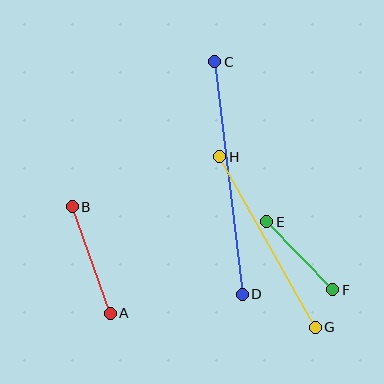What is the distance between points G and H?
The distance is approximately 196 pixels.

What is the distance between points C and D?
The distance is approximately 234 pixels.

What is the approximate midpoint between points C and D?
The midpoint is at approximately (229, 178) pixels.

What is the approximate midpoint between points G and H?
The midpoint is at approximately (268, 242) pixels.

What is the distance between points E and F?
The distance is approximately 95 pixels.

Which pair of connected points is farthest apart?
Points C and D are farthest apart.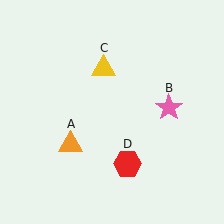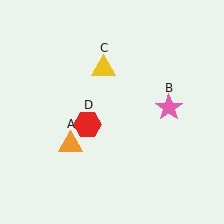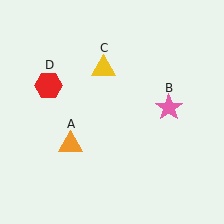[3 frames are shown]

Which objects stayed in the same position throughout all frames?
Orange triangle (object A) and pink star (object B) and yellow triangle (object C) remained stationary.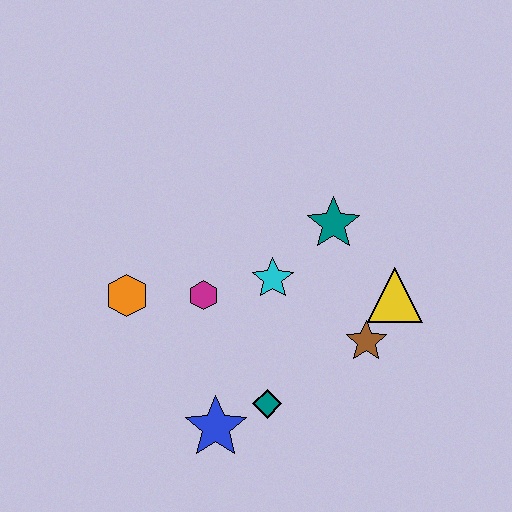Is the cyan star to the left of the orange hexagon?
No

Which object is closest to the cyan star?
The magenta hexagon is closest to the cyan star.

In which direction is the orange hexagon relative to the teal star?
The orange hexagon is to the left of the teal star.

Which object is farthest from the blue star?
The teal star is farthest from the blue star.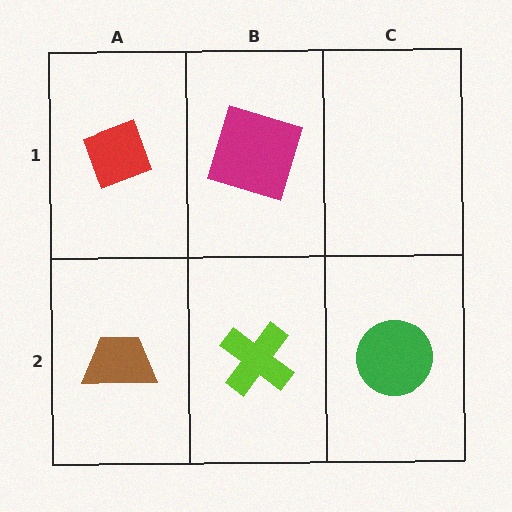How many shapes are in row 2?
3 shapes.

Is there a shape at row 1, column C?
No, that cell is empty.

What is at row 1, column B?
A magenta square.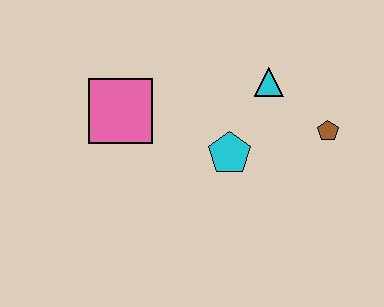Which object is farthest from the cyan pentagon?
The pink square is farthest from the cyan pentagon.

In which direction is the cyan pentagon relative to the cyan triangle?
The cyan pentagon is below the cyan triangle.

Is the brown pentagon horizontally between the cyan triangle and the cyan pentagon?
No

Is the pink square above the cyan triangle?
No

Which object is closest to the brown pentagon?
The cyan triangle is closest to the brown pentagon.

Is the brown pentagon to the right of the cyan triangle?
Yes